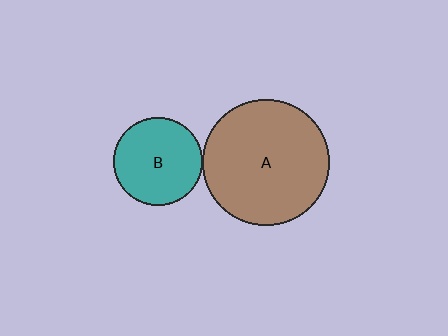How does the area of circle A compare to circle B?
Approximately 2.0 times.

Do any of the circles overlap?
No, none of the circles overlap.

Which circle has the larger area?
Circle A (brown).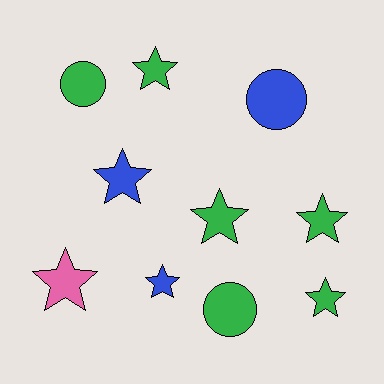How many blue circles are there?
There is 1 blue circle.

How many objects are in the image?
There are 10 objects.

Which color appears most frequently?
Green, with 6 objects.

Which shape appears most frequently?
Star, with 7 objects.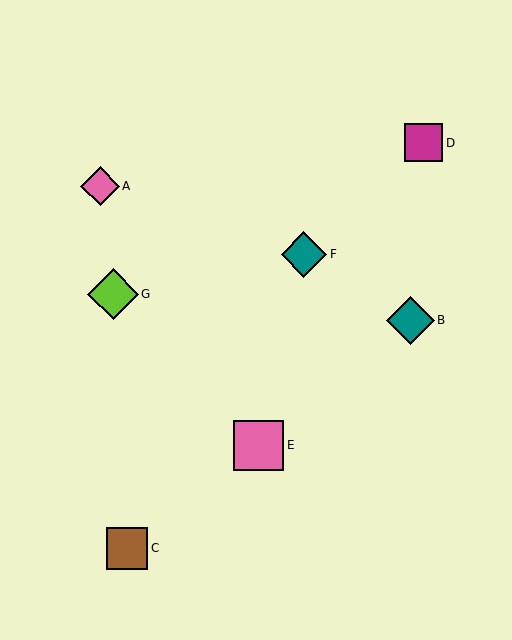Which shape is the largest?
The lime diamond (labeled G) is the largest.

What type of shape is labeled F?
Shape F is a teal diamond.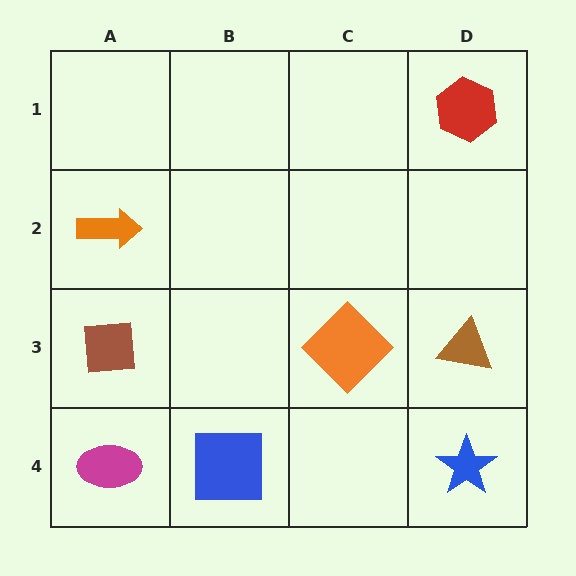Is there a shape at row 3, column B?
No, that cell is empty.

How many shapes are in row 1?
1 shape.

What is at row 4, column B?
A blue square.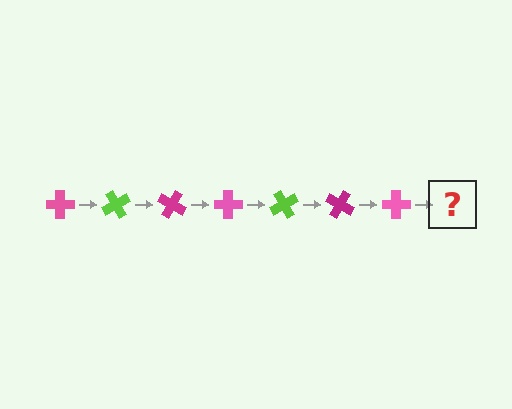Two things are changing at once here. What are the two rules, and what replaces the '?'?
The two rules are that it rotates 60 degrees each step and the color cycles through pink, lime, and magenta. The '?' should be a lime cross, rotated 420 degrees from the start.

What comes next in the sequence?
The next element should be a lime cross, rotated 420 degrees from the start.